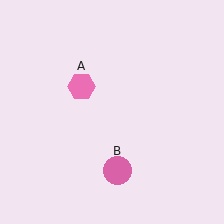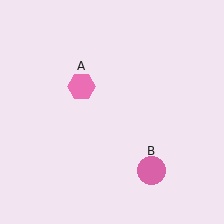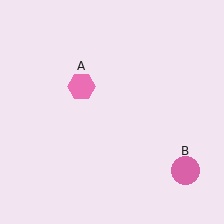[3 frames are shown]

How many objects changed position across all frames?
1 object changed position: pink circle (object B).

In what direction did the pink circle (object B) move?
The pink circle (object B) moved right.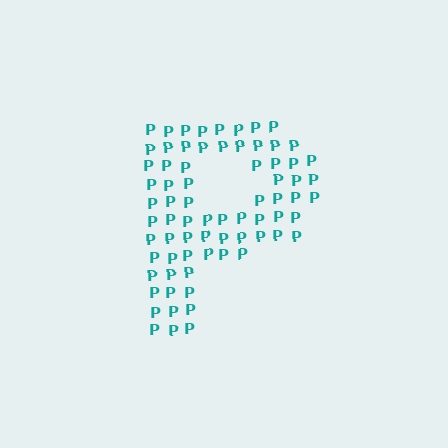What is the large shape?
The large shape is the letter P.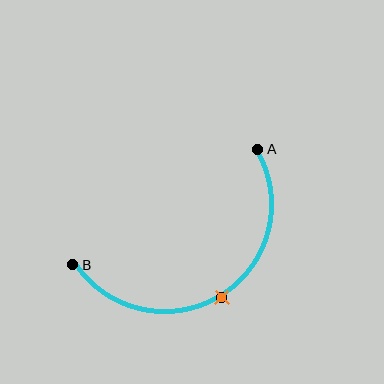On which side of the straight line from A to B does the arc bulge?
The arc bulges below the straight line connecting A and B.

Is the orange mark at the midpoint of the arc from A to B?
Yes. The orange mark lies on the arc at equal arc-length from both A and B — it is the arc midpoint.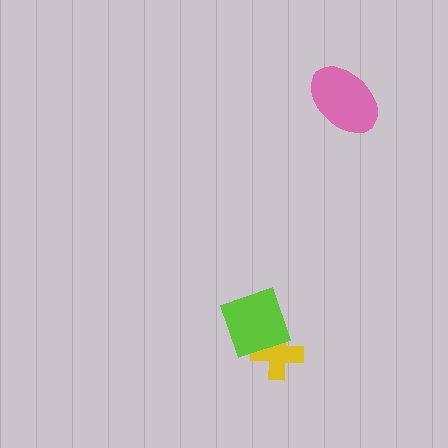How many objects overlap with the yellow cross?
1 object overlaps with the yellow cross.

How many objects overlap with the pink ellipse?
0 objects overlap with the pink ellipse.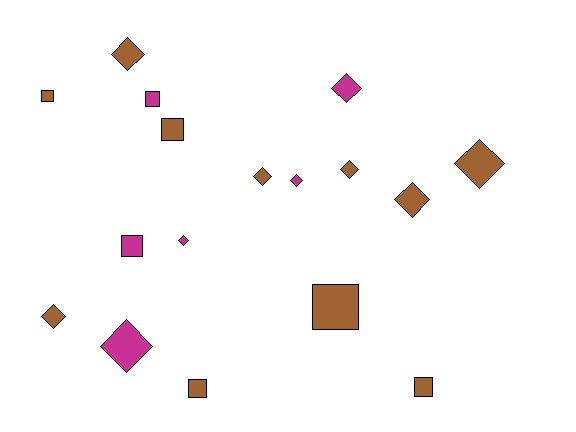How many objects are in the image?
There are 17 objects.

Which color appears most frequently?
Brown, with 11 objects.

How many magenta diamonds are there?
There are 4 magenta diamonds.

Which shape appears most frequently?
Diamond, with 10 objects.